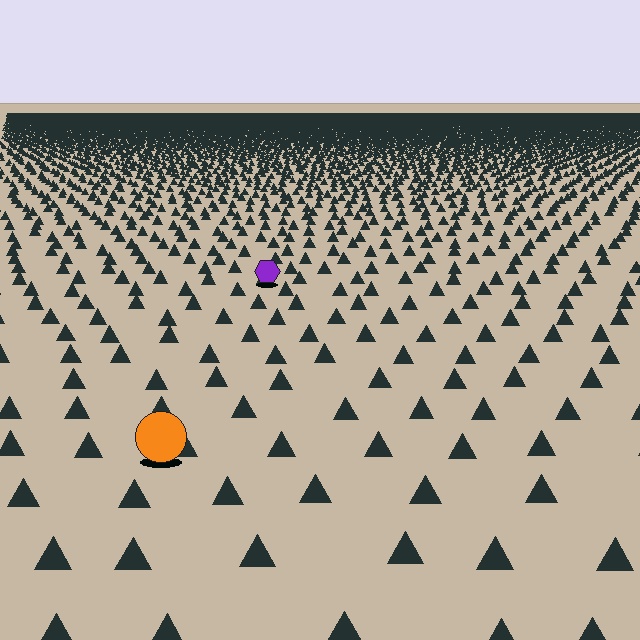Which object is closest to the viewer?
The orange circle is closest. The texture marks near it are larger and more spread out.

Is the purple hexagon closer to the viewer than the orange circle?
No. The orange circle is closer — you can tell from the texture gradient: the ground texture is coarser near it.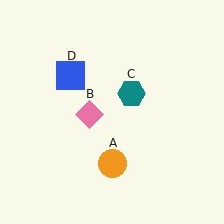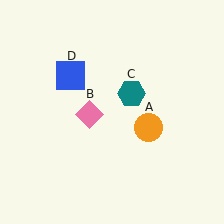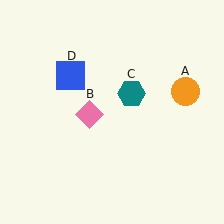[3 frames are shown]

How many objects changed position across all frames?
1 object changed position: orange circle (object A).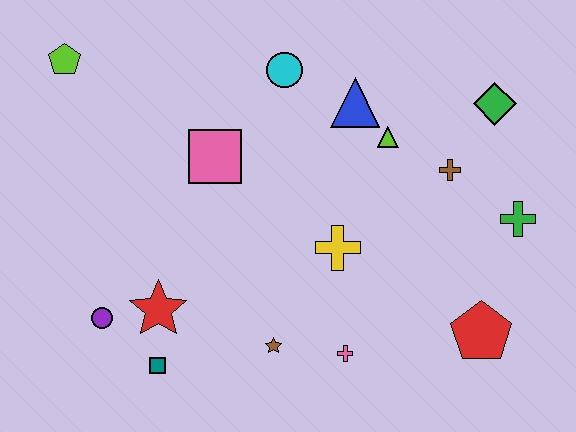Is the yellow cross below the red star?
No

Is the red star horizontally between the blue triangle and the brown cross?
No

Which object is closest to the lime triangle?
The blue triangle is closest to the lime triangle.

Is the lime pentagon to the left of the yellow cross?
Yes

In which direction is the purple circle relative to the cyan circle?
The purple circle is below the cyan circle.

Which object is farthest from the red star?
The green diamond is farthest from the red star.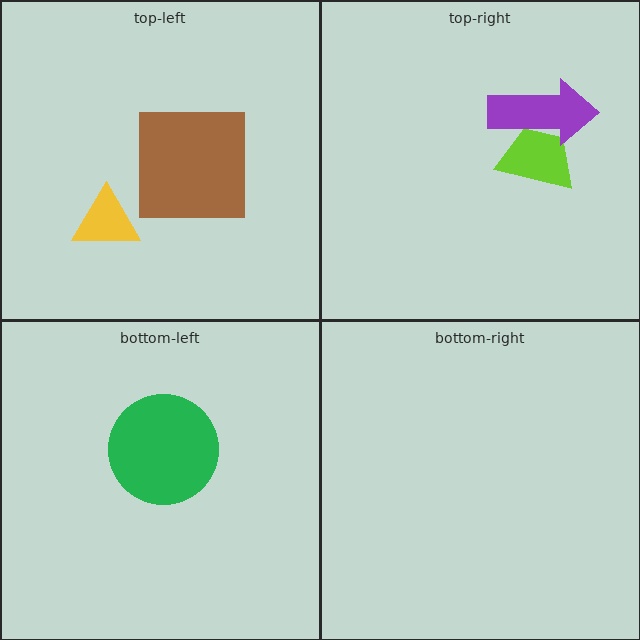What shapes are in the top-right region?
The lime trapezoid, the purple arrow.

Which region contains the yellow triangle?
The top-left region.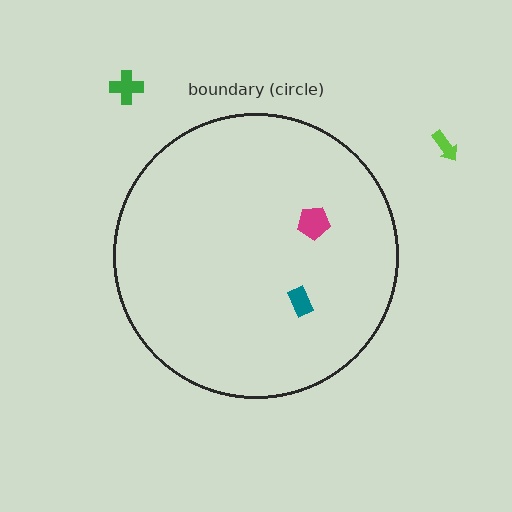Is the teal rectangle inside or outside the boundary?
Inside.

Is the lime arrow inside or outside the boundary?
Outside.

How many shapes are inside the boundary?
2 inside, 2 outside.